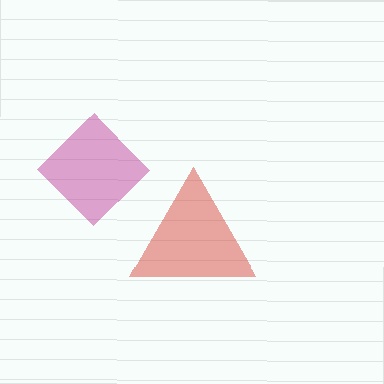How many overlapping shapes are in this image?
There are 2 overlapping shapes in the image.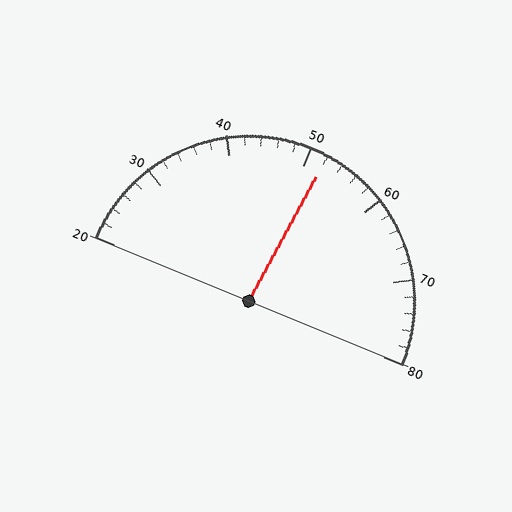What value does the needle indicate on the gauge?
The needle indicates approximately 52.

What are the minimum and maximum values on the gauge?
The gauge ranges from 20 to 80.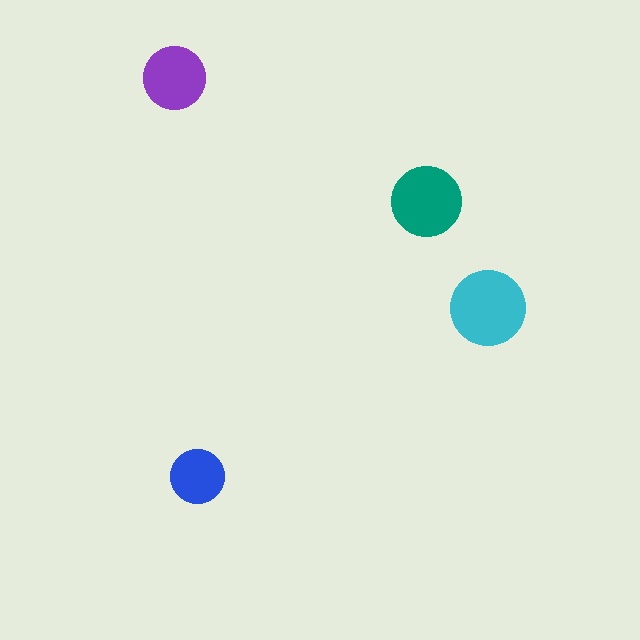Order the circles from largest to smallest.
the cyan one, the teal one, the purple one, the blue one.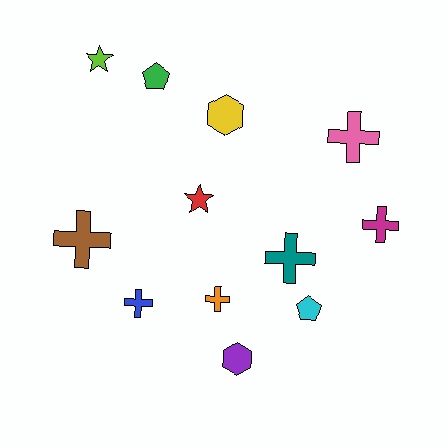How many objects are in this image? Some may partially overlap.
There are 12 objects.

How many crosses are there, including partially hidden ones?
There are 6 crosses.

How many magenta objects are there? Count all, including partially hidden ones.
There is 1 magenta object.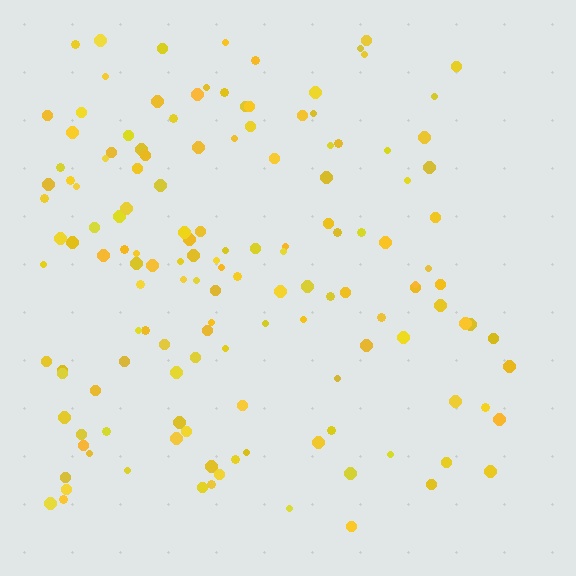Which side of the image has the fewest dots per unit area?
The right.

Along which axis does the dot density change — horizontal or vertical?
Horizontal.